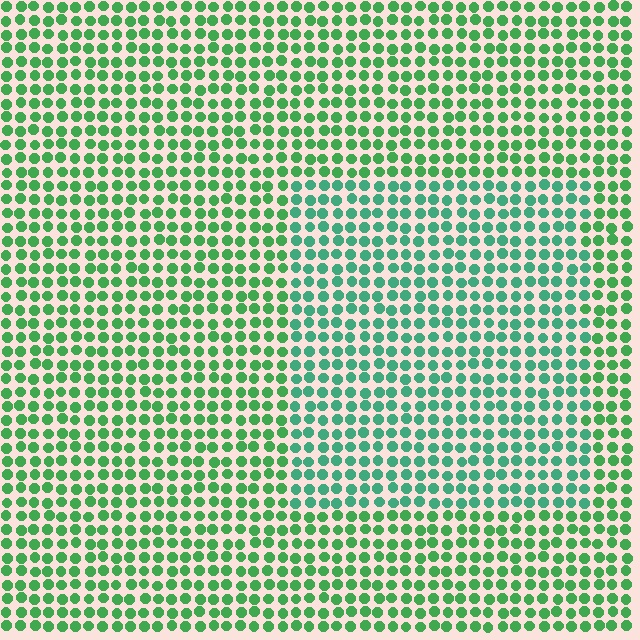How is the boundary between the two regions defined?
The boundary is defined purely by a slight shift in hue (about 26 degrees). Spacing, size, and orientation are identical on both sides.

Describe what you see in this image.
The image is filled with small green elements in a uniform arrangement. A rectangle-shaped region is visible where the elements are tinted to a slightly different hue, forming a subtle color boundary.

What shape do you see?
I see a rectangle.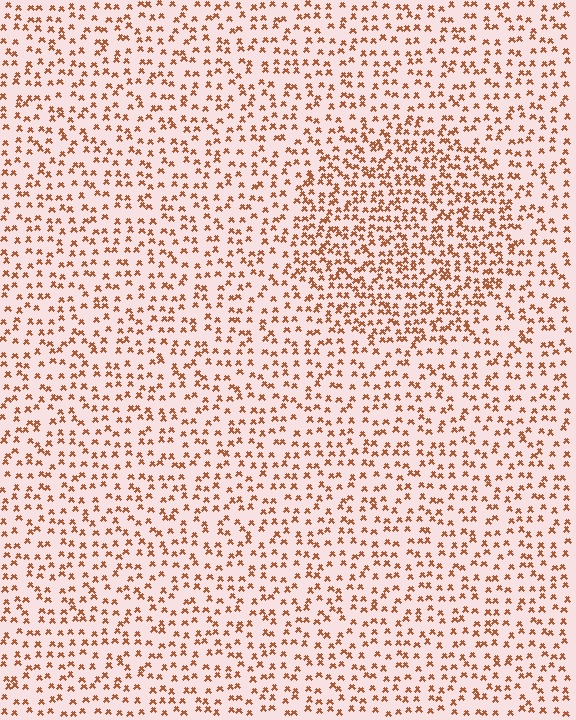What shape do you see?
I see a circle.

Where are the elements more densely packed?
The elements are more densely packed inside the circle boundary.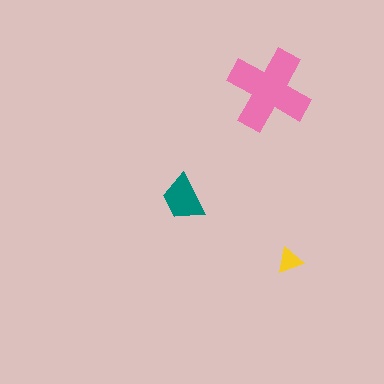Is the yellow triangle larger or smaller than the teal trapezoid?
Smaller.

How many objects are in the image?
There are 3 objects in the image.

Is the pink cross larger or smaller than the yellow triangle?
Larger.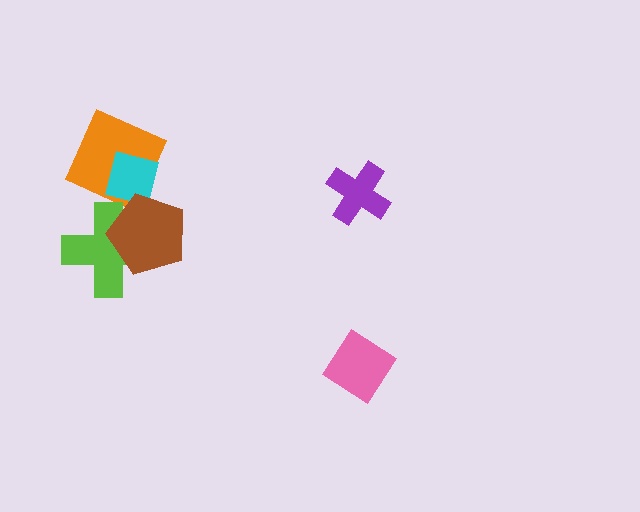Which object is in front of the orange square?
The cyan square is in front of the orange square.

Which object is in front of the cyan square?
The brown pentagon is in front of the cyan square.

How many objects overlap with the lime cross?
1 object overlaps with the lime cross.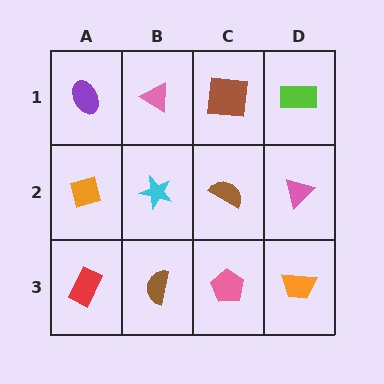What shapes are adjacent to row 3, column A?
An orange diamond (row 2, column A), a brown semicircle (row 3, column B).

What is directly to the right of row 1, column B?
A brown square.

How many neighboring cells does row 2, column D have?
3.